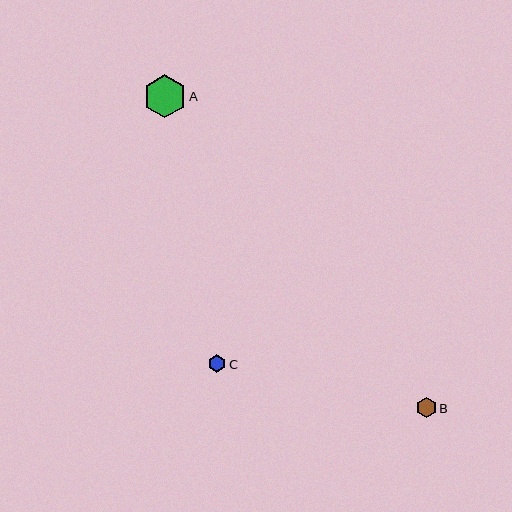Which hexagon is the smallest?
Hexagon C is the smallest with a size of approximately 17 pixels.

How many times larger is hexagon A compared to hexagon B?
Hexagon A is approximately 2.1 times the size of hexagon B.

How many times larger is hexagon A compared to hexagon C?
Hexagon A is approximately 2.5 times the size of hexagon C.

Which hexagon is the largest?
Hexagon A is the largest with a size of approximately 43 pixels.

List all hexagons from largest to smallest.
From largest to smallest: A, B, C.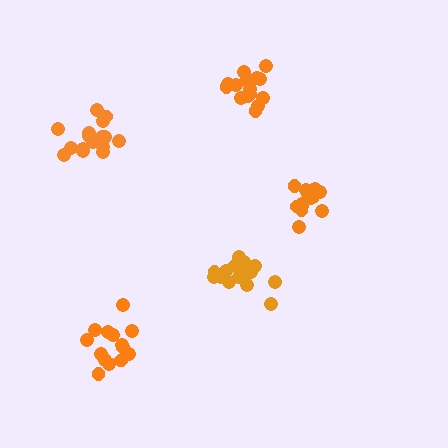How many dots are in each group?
Group 1: 15 dots, Group 2: 15 dots, Group 3: 16 dots, Group 4: 18 dots, Group 5: 14 dots (78 total).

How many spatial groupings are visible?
There are 5 spatial groupings.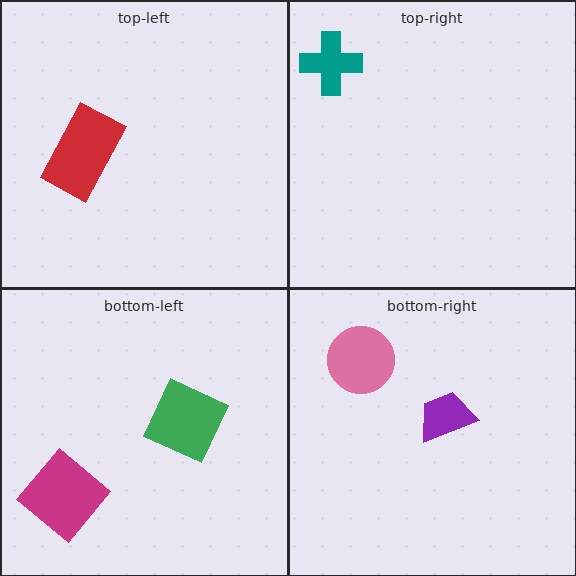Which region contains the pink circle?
The bottom-right region.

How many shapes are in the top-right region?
1.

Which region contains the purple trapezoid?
The bottom-right region.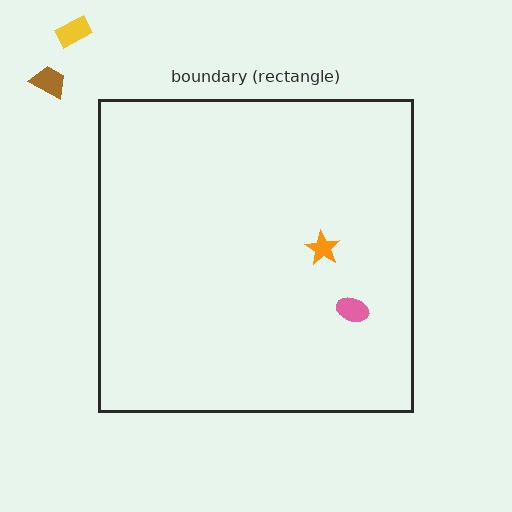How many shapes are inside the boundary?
2 inside, 2 outside.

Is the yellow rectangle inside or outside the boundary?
Outside.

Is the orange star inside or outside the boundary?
Inside.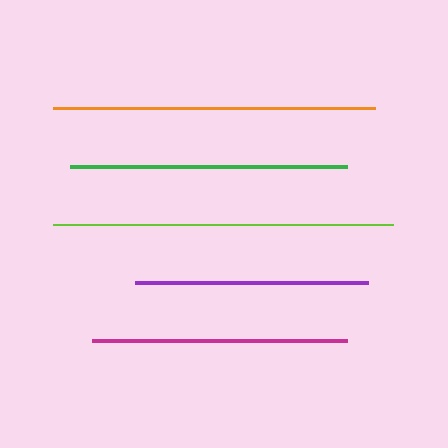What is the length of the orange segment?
The orange segment is approximately 322 pixels long.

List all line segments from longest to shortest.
From longest to shortest: lime, orange, green, magenta, purple.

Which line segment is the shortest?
The purple line is the shortest at approximately 233 pixels.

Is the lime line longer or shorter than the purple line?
The lime line is longer than the purple line.